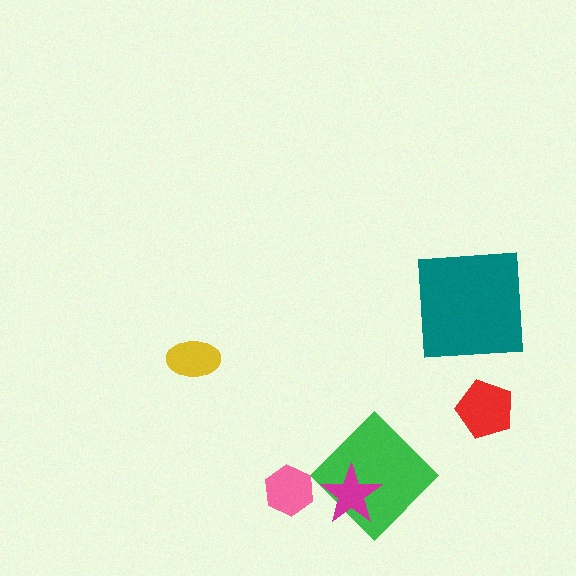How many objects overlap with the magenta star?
1 object overlaps with the magenta star.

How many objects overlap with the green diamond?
1 object overlaps with the green diamond.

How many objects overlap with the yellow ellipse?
0 objects overlap with the yellow ellipse.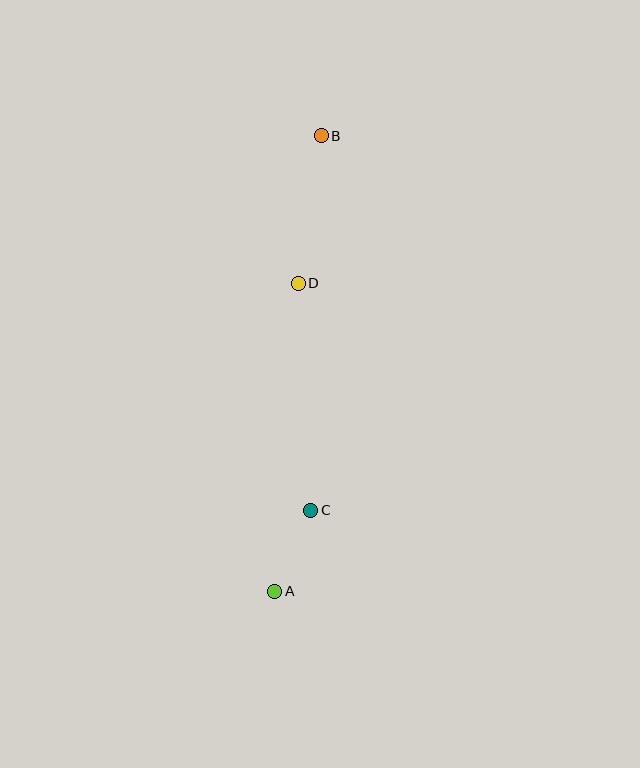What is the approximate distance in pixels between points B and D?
The distance between B and D is approximately 149 pixels.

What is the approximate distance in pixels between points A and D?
The distance between A and D is approximately 309 pixels.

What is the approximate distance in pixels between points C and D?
The distance between C and D is approximately 228 pixels.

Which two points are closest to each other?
Points A and C are closest to each other.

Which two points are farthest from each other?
Points A and B are farthest from each other.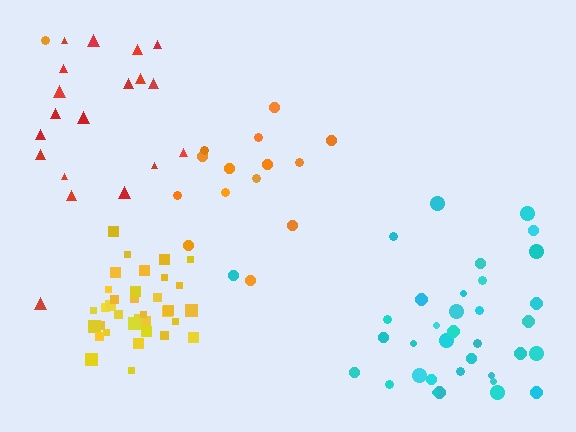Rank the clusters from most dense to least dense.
yellow, cyan, red, orange.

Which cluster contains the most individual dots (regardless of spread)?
Cyan (35).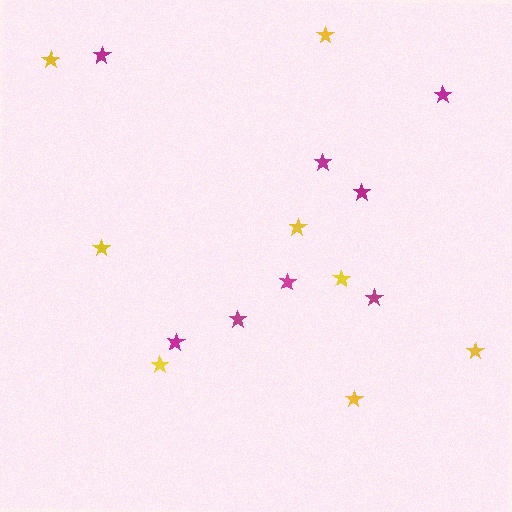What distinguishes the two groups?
There are 2 groups: one group of yellow stars (8) and one group of magenta stars (8).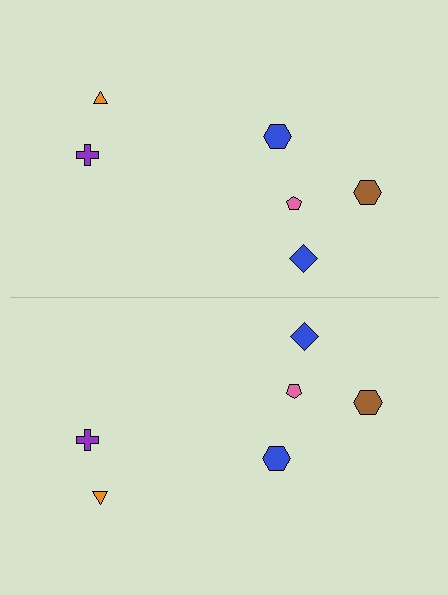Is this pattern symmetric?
Yes, this pattern has bilateral (reflection) symmetry.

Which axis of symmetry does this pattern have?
The pattern has a horizontal axis of symmetry running through the center of the image.